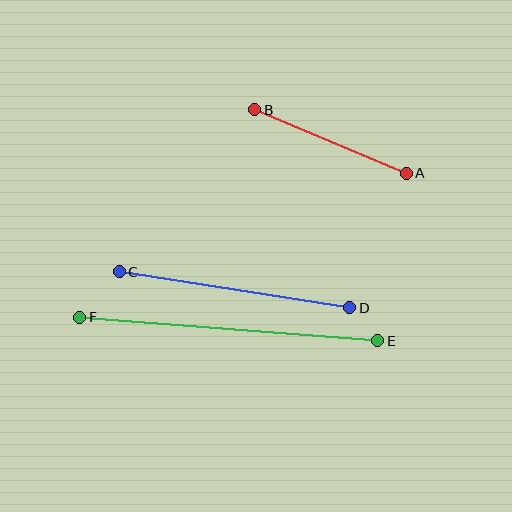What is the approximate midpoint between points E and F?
The midpoint is at approximately (229, 329) pixels.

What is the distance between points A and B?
The distance is approximately 164 pixels.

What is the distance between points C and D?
The distance is approximately 233 pixels.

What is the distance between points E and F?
The distance is approximately 299 pixels.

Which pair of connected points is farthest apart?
Points E and F are farthest apart.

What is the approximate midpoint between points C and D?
The midpoint is at approximately (235, 290) pixels.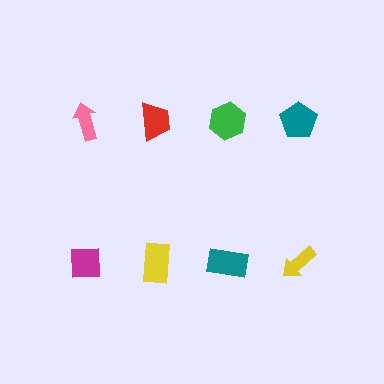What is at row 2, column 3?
A teal rectangle.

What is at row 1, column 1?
A pink arrow.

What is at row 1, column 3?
A green hexagon.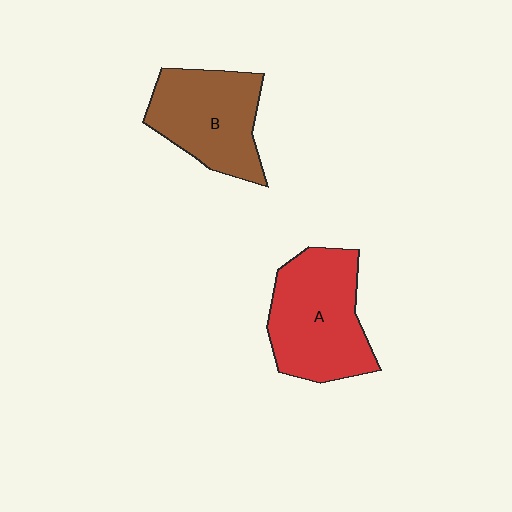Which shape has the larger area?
Shape A (red).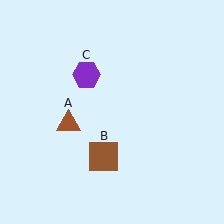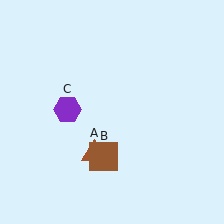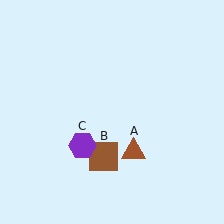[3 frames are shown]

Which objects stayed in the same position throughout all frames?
Brown square (object B) remained stationary.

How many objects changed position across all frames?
2 objects changed position: brown triangle (object A), purple hexagon (object C).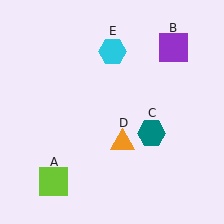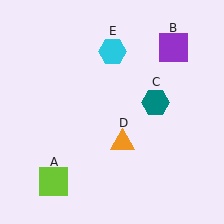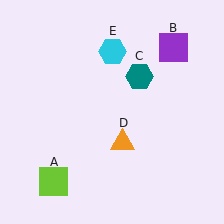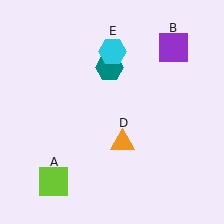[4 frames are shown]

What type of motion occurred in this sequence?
The teal hexagon (object C) rotated counterclockwise around the center of the scene.